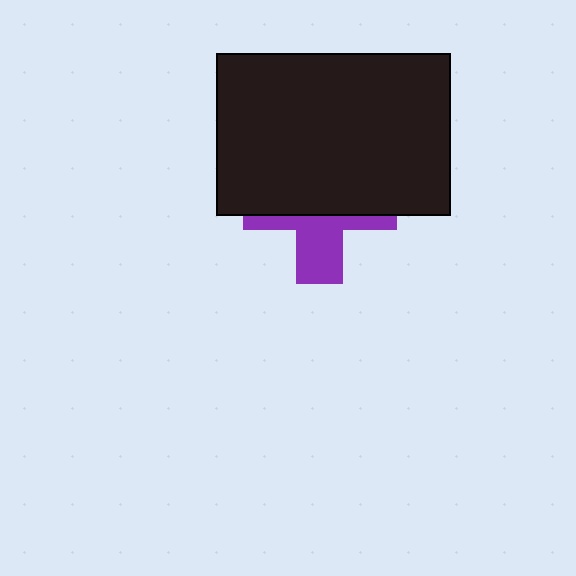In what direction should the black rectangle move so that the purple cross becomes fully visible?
The black rectangle should move up. That is the shortest direction to clear the overlap and leave the purple cross fully visible.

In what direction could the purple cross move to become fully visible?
The purple cross could move down. That would shift it out from behind the black rectangle entirely.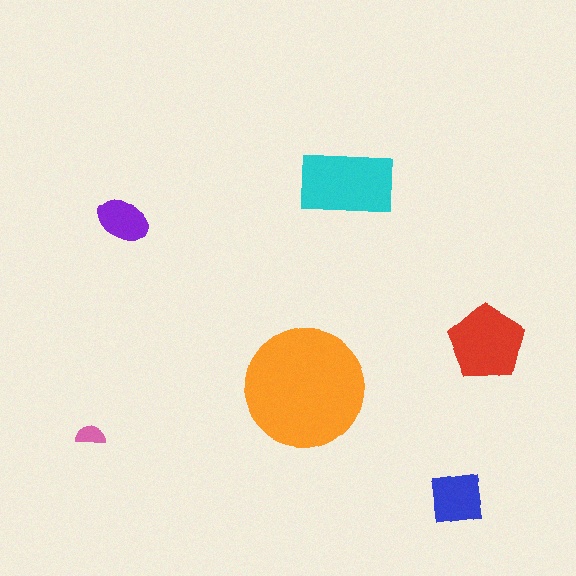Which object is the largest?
The orange circle.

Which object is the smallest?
The pink semicircle.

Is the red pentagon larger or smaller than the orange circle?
Smaller.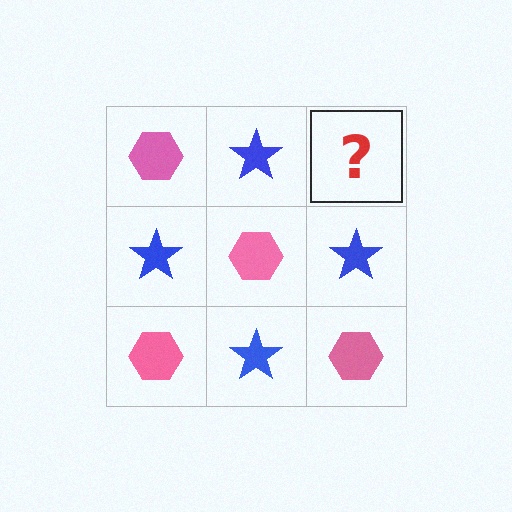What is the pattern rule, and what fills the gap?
The rule is that it alternates pink hexagon and blue star in a checkerboard pattern. The gap should be filled with a pink hexagon.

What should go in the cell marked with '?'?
The missing cell should contain a pink hexagon.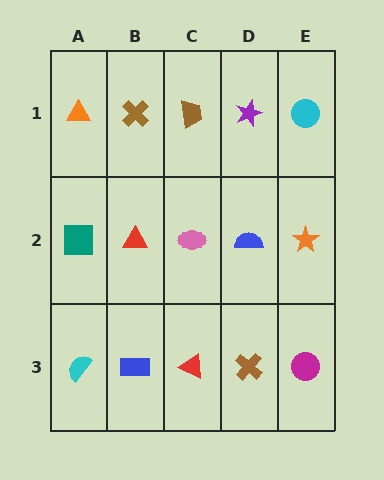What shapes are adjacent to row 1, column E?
An orange star (row 2, column E), a purple star (row 1, column D).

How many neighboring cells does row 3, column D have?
3.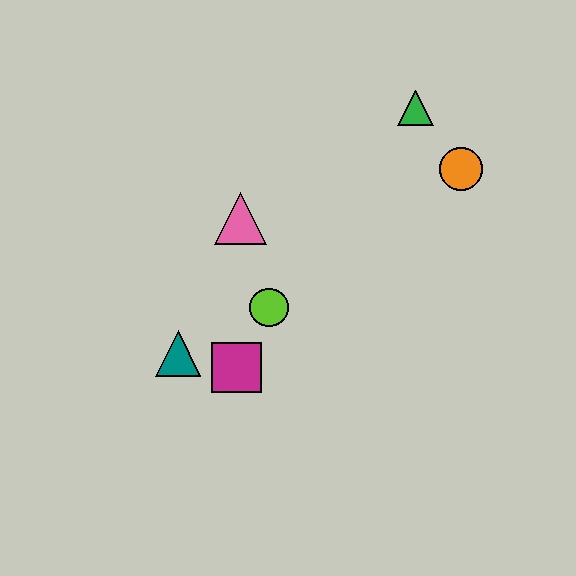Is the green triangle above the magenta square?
Yes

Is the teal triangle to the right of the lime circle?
No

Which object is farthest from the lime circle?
The green triangle is farthest from the lime circle.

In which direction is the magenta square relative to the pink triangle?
The magenta square is below the pink triangle.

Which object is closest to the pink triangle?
The lime circle is closest to the pink triangle.